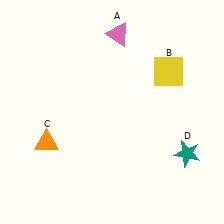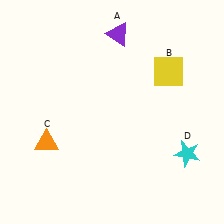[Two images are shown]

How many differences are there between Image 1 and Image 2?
There are 2 differences between the two images.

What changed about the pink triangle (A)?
In Image 1, A is pink. In Image 2, it changed to purple.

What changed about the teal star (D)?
In Image 1, D is teal. In Image 2, it changed to cyan.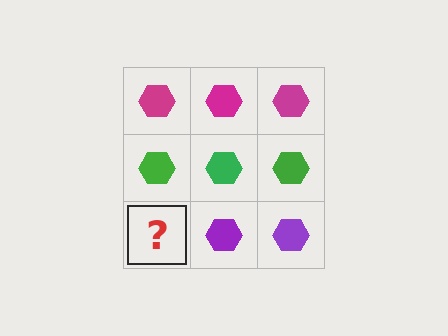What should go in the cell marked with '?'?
The missing cell should contain a purple hexagon.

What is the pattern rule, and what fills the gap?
The rule is that each row has a consistent color. The gap should be filled with a purple hexagon.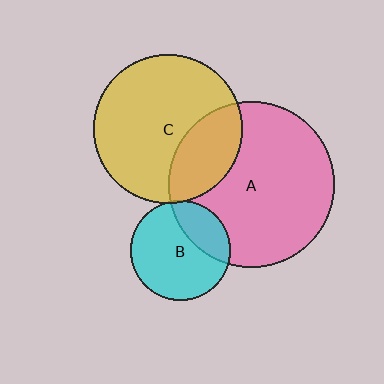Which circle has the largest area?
Circle A (pink).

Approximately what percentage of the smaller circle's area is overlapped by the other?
Approximately 25%.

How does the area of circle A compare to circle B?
Approximately 2.7 times.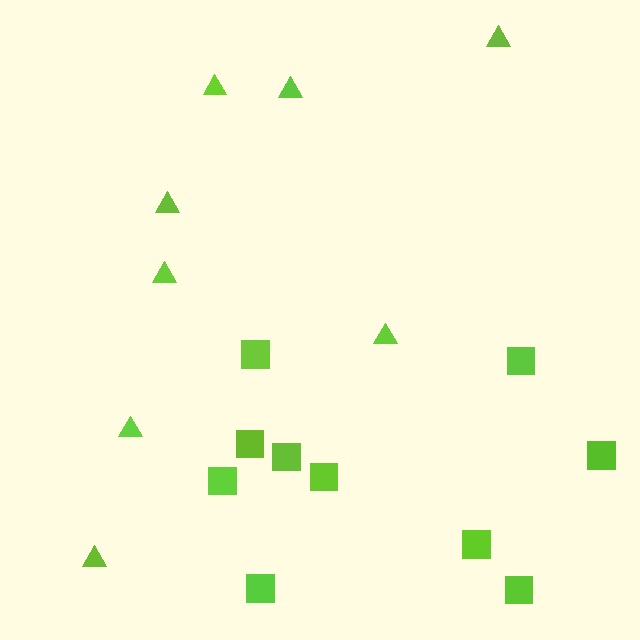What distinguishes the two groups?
There are 2 groups: one group of squares (10) and one group of triangles (8).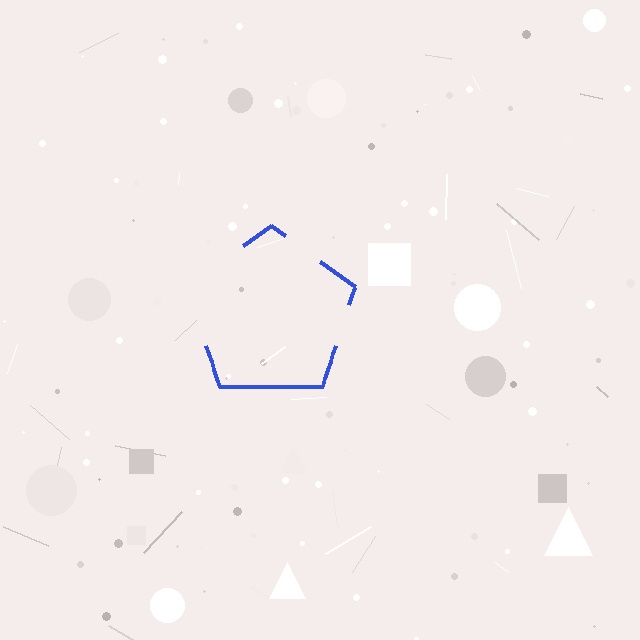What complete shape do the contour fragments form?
The contour fragments form a pentagon.